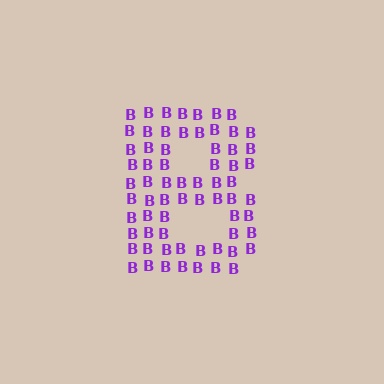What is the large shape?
The large shape is the letter B.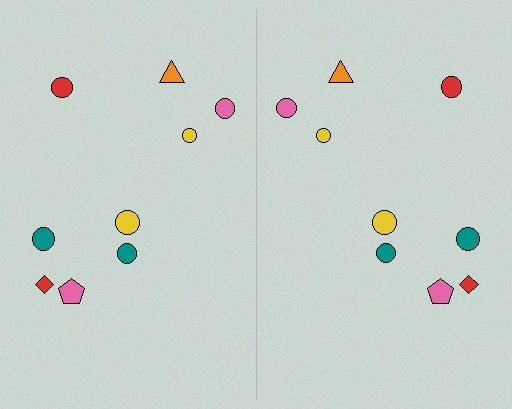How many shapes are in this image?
There are 18 shapes in this image.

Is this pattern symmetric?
Yes, this pattern has bilateral (reflection) symmetry.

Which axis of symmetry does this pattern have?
The pattern has a vertical axis of symmetry running through the center of the image.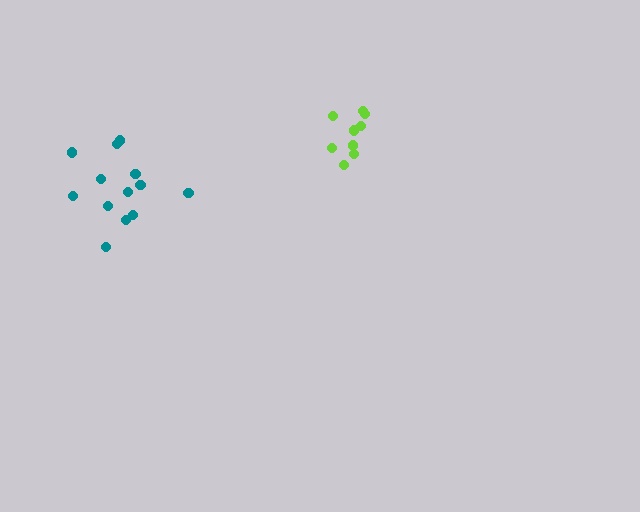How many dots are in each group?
Group 1: 9 dots, Group 2: 13 dots (22 total).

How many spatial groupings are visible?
There are 2 spatial groupings.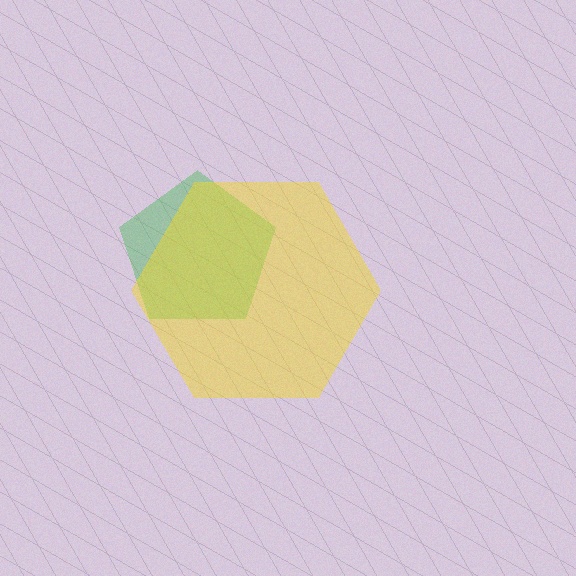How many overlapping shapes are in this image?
There are 2 overlapping shapes in the image.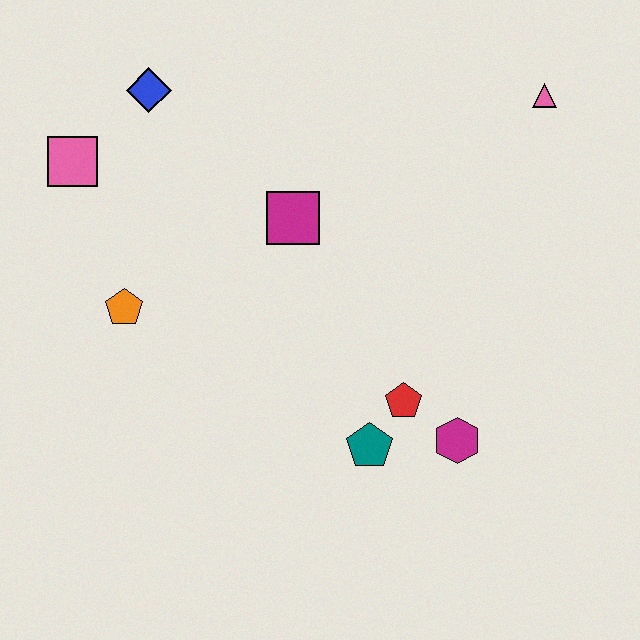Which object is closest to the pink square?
The blue diamond is closest to the pink square.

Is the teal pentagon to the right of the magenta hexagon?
No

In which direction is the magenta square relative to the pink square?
The magenta square is to the right of the pink square.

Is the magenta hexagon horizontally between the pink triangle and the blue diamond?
Yes